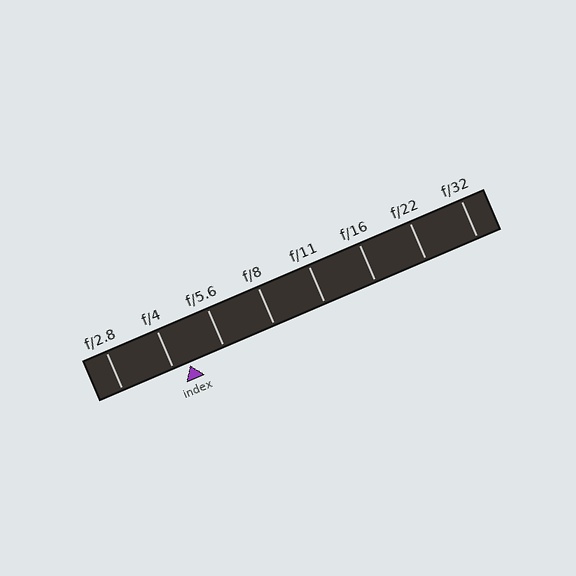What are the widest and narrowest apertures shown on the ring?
The widest aperture shown is f/2.8 and the narrowest is f/32.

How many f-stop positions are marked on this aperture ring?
There are 8 f-stop positions marked.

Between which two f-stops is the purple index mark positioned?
The index mark is between f/4 and f/5.6.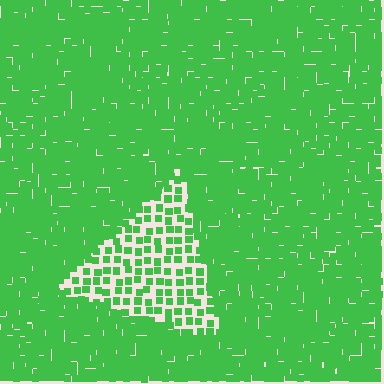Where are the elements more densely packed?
The elements are more densely packed outside the triangle boundary.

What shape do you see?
I see a triangle.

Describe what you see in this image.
The image contains small green elements arranged at two different densities. A triangle-shaped region is visible where the elements are less densely packed than the surrounding area.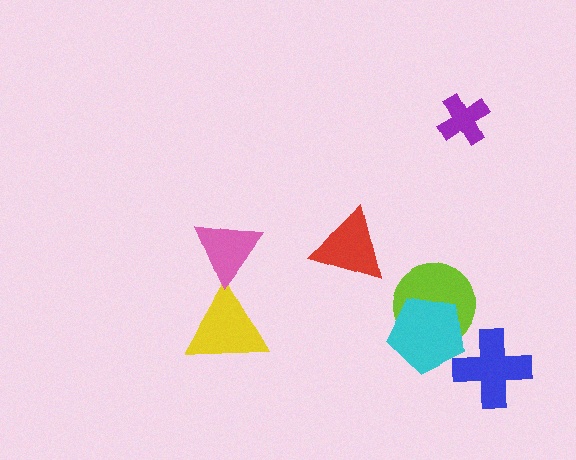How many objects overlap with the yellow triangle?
1 object overlaps with the yellow triangle.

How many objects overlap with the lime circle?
1 object overlaps with the lime circle.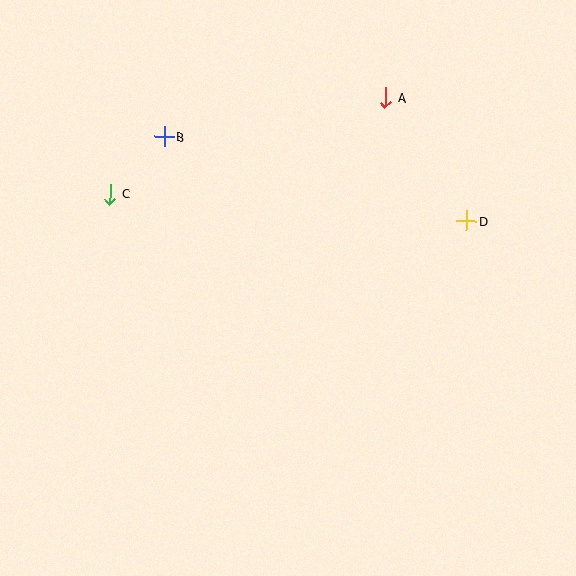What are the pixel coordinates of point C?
Point C is at (110, 194).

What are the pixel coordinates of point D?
Point D is at (467, 221).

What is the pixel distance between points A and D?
The distance between A and D is 147 pixels.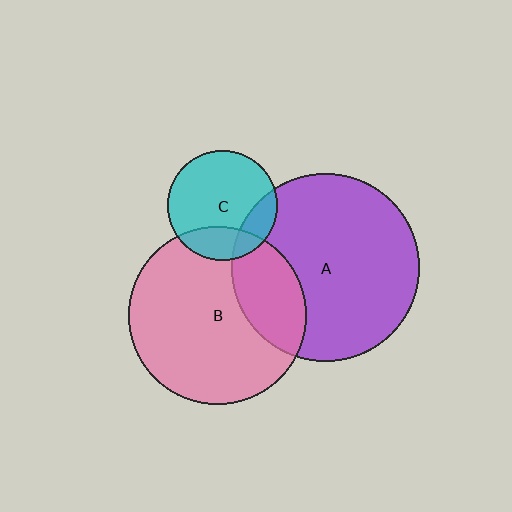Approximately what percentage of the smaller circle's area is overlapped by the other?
Approximately 15%.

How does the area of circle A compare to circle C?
Approximately 3.0 times.